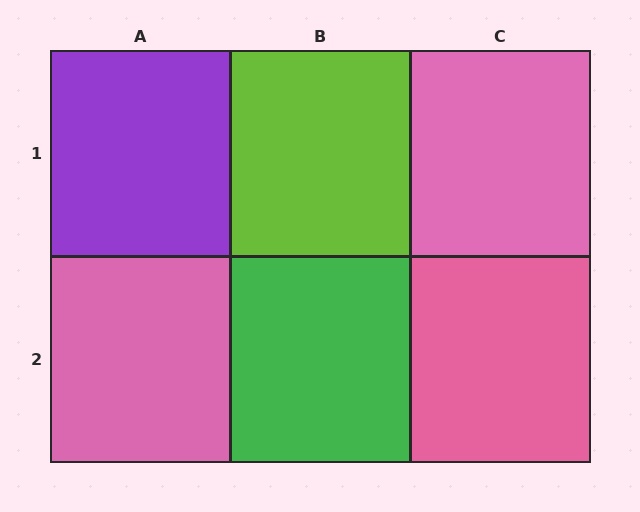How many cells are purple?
1 cell is purple.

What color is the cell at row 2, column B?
Green.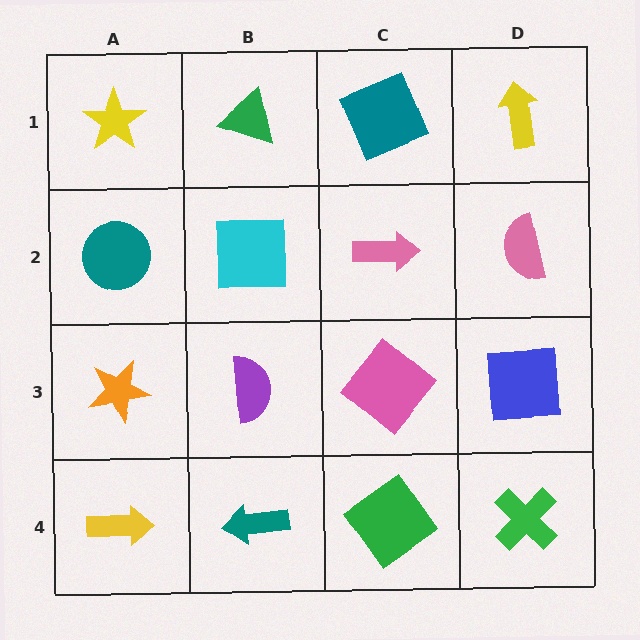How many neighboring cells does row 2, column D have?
3.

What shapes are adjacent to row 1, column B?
A cyan square (row 2, column B), a yellow star (row 1, column A), a teal square (row 1, column C).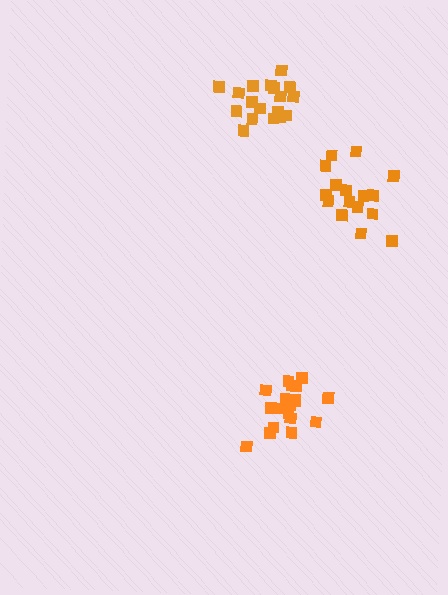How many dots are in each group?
Group 1: 16 dots, Group 2: 18 dots, Group 3: 19 dots (53 total).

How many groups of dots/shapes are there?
There are 3 groups.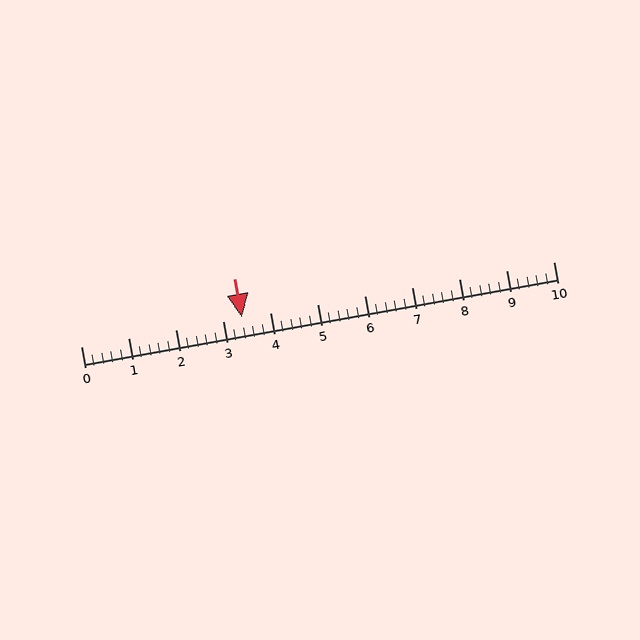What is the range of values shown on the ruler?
The ruler shows values from 0 to 10.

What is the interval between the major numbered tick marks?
The major tick marks are spaced 1 units apart.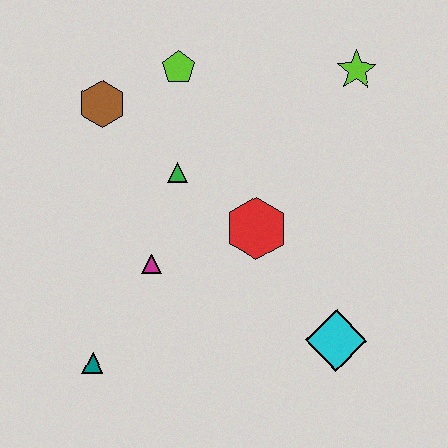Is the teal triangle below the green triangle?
Yes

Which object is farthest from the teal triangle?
The lime star is farthest from the teal triangle.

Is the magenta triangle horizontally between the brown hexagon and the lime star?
Yes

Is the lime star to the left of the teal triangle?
No